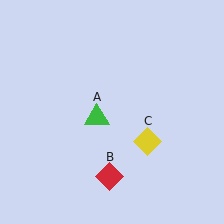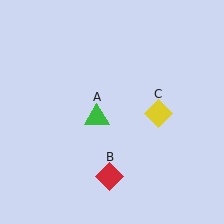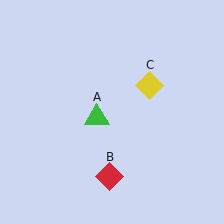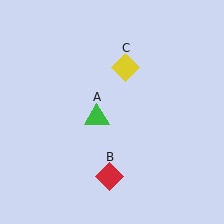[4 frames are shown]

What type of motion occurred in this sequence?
The yellow diamond (object C) rotated counterclockwise around the center of the scene.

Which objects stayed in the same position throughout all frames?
Green triangle (object A) and red diamond (object B) remained stationary.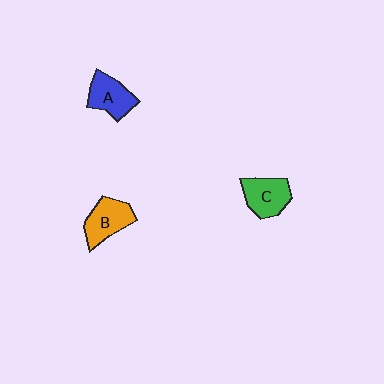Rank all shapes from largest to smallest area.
From largest to smallest: B (orange), C (green), A (blue).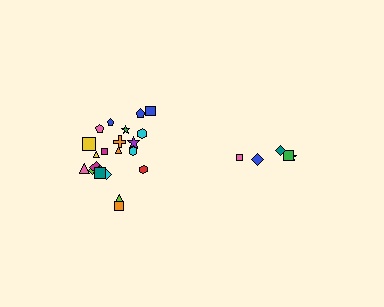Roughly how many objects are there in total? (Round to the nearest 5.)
Roughly 25 objects in total.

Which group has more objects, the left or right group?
The left group.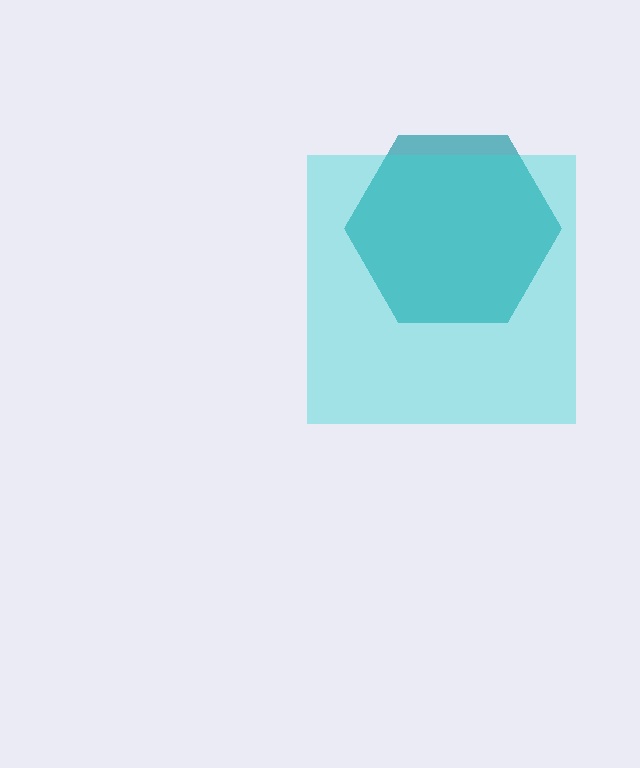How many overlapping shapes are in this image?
There are 2 overlapping shapes in the image.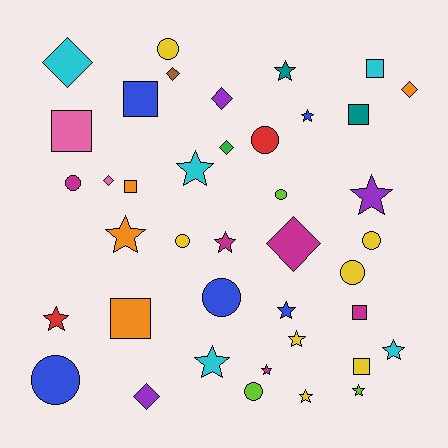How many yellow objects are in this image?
There are 7 yellow objects.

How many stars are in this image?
There are 14 stars.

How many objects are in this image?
There are 40 objects.